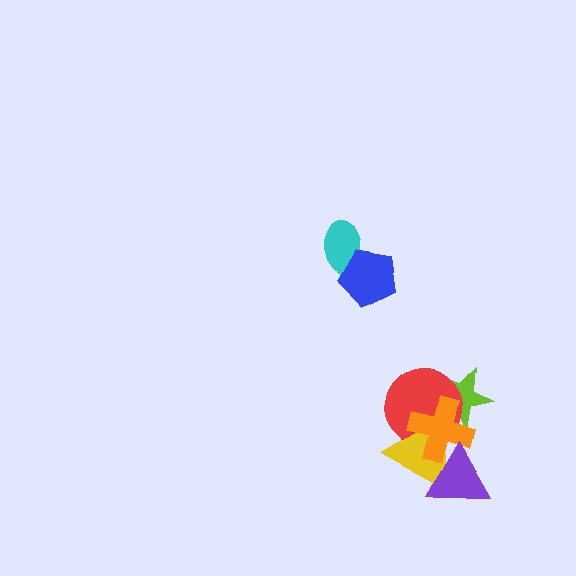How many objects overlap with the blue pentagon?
1 object overlaps with the blue pentagon.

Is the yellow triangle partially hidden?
Yes, it is partially covered by another shape.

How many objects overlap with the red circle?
3 objects overlap with the red circle.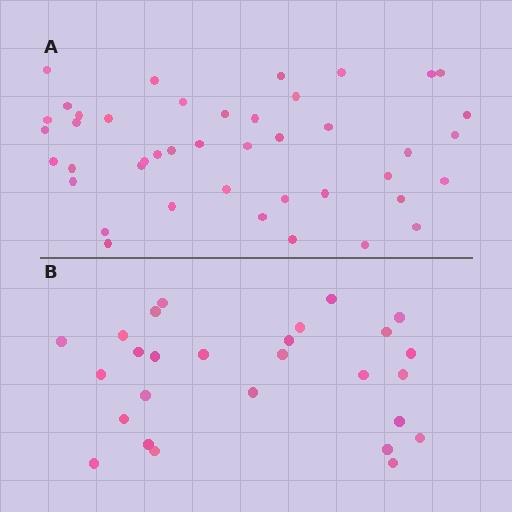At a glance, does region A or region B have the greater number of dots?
Region A (the top region) has more dots.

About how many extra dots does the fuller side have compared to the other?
Region A has approximately 15 more dots than region B.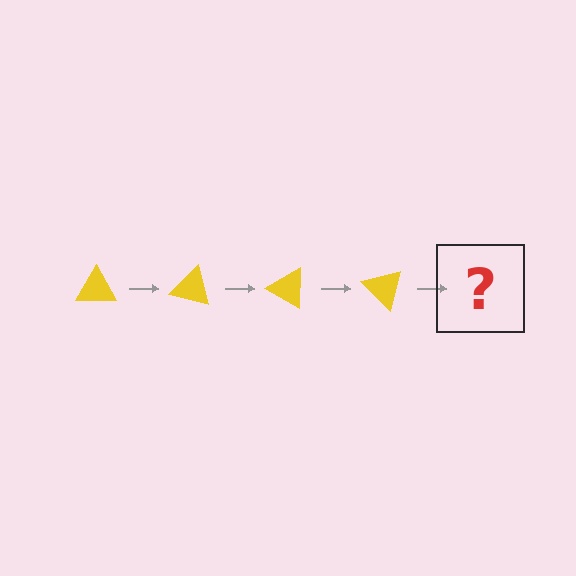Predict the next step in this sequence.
The next step is a yellow triangle rotated 60 degrees.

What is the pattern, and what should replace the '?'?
The pattern is that the triangle rotates 15 degrees each step. The '?' should be a yellow triangle rotated 60 degrees.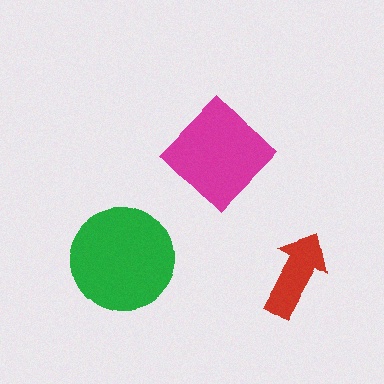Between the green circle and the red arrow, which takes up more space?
The green circle.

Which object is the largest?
The green circle.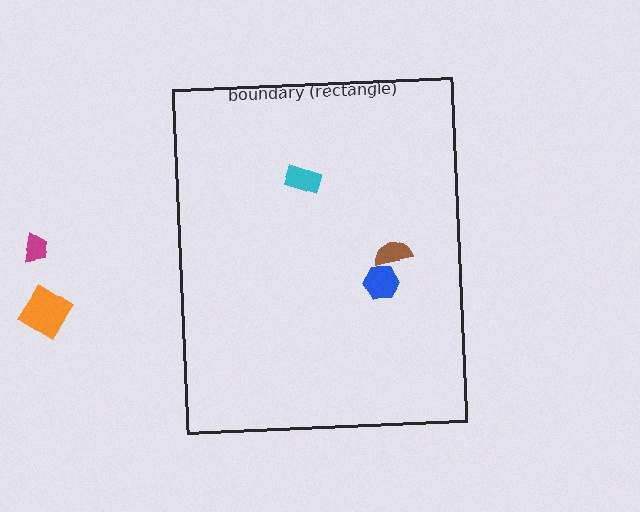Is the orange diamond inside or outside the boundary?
Outside.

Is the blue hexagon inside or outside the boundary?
Inside.